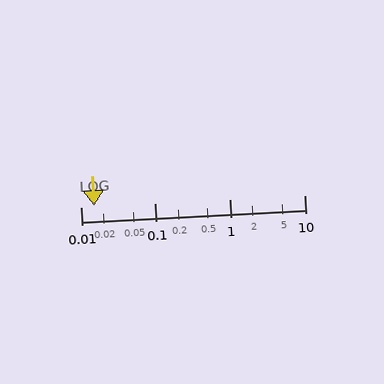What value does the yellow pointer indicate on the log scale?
The pointer indicates approximately 0.015.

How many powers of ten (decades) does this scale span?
The scale spans 3 decades, from 0.01 to 10.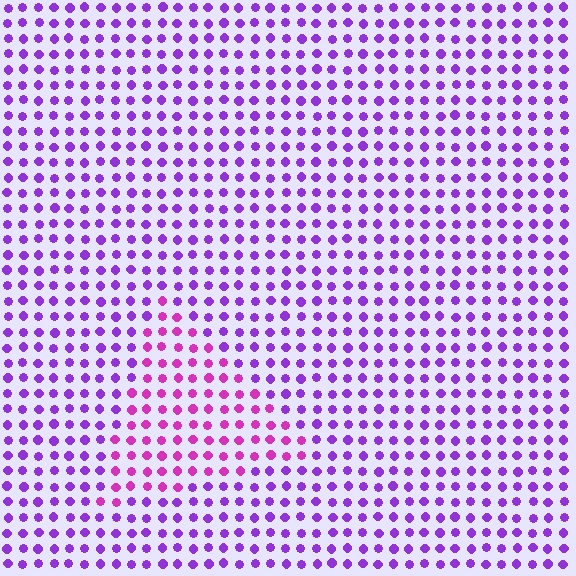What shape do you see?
I see a triangle.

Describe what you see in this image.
The image is filled with small purple elements in a uniform arrangement. A triangle-shaped region is visible where the elements are tinted to a slightly different hue, forming a subtle color boundary.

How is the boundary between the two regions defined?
The boundary is defined purely by a slight shift in hue (about 35 degrees). Spacing, size, and orientation are identical on both sides.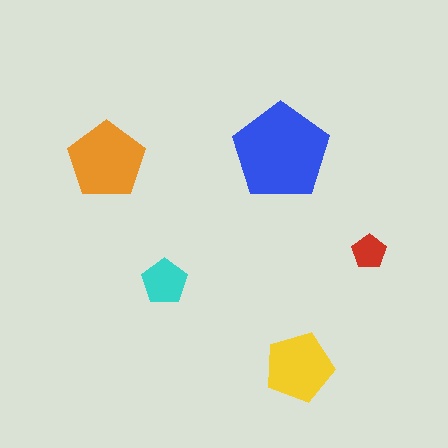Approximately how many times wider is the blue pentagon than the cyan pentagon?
About 2 times wider.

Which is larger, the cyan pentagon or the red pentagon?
The cyan one.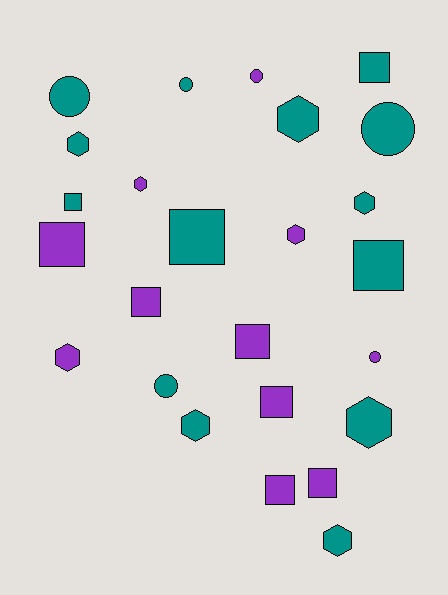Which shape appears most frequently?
Square, with 10 objects.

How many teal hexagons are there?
There are 6 teal hexagons.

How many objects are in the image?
There are 25 objects.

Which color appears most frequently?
Teal, with 14 objects.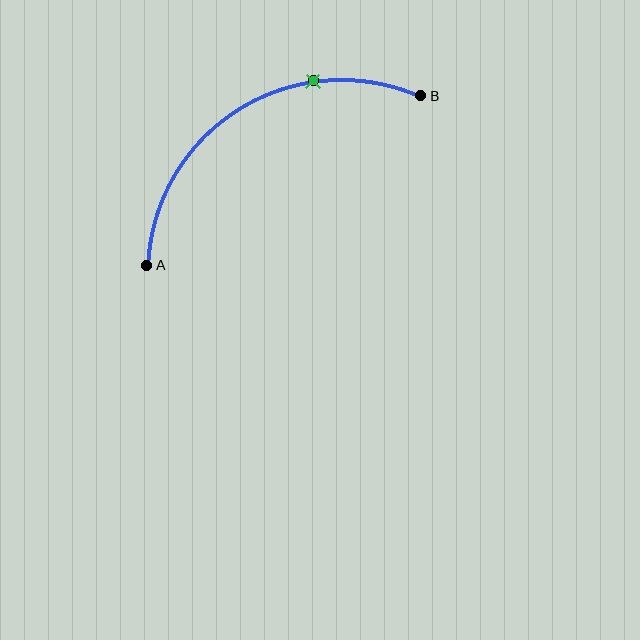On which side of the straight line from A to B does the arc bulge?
The arc bulges above the straight line connecting A and B.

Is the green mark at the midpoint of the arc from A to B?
No. The green mark lies on the arc but is closer to endpoint B. The arc midpoint would be at the point on the curve equidistant along the arc from both A and B.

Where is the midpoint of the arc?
The arc midpoint is the point on the curve farthest from the straight line joining A and B. It sits above that line.